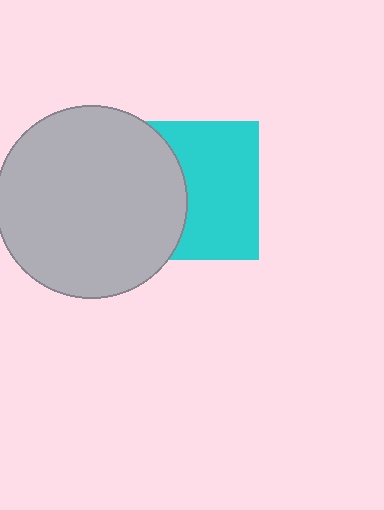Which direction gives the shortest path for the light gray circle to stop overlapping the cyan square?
Moving left gives the shortest separation.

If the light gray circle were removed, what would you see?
You would see the complete cyan square.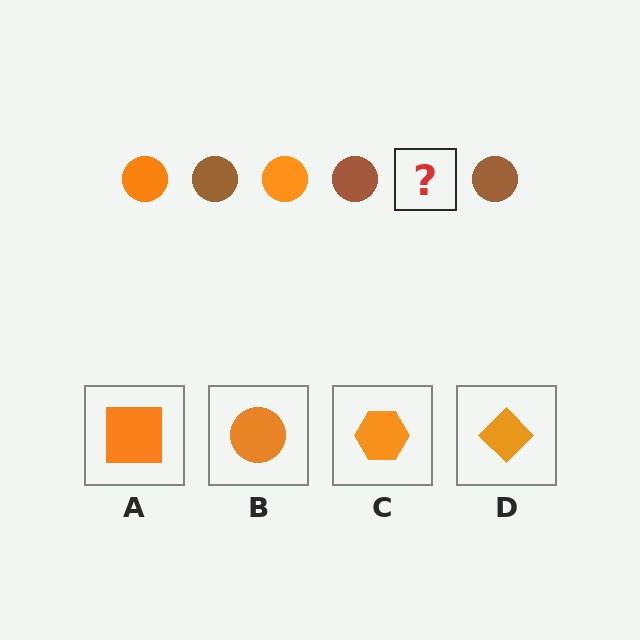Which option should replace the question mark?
Option B.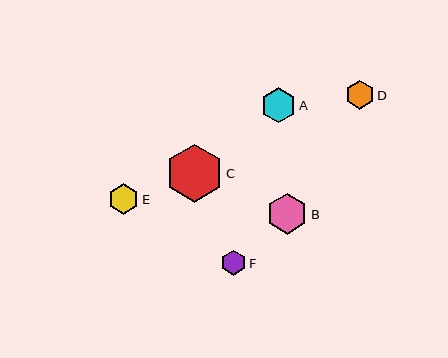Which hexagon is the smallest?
Hexagon F is the smallest with a size of approximately 25 pixels.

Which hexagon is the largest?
Hexagon C is the largest with a size of approximately 58 pixels.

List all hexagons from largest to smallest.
From largest to smallest: C, B, A, E, D, F.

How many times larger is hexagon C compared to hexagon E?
Hexagon C is approximately 1.9 times the size of hexagon E.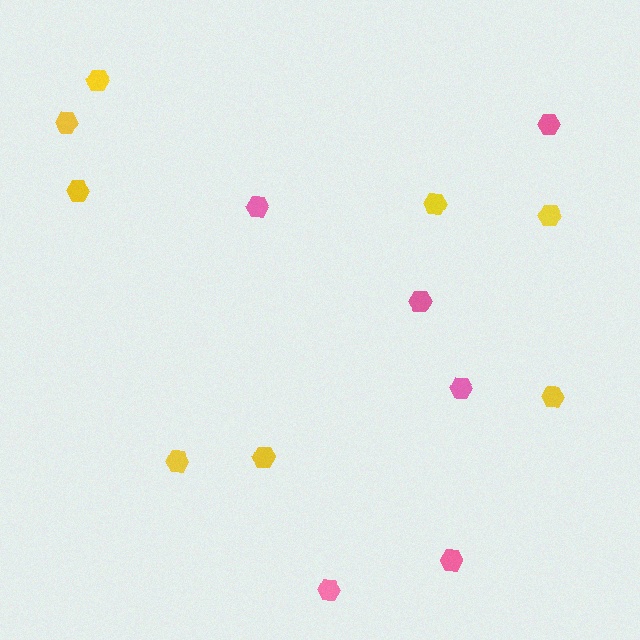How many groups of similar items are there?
There are 2 groups: one group of pink hexagons (6) and one group of yellow hexagons (8).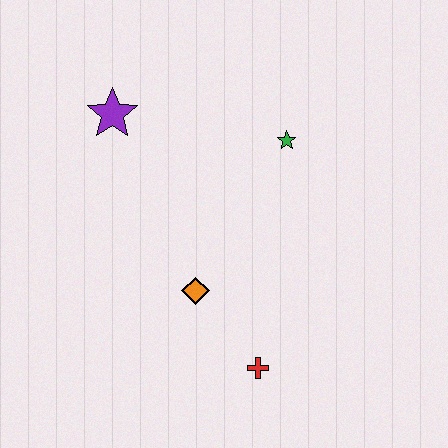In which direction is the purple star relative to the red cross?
The purple star is above the red cross.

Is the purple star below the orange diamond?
No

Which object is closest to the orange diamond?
The red cross is closest to the orange diamond.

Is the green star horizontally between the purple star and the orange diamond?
No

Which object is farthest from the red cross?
The purple star is farthest from the red cross.